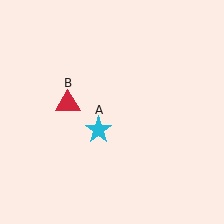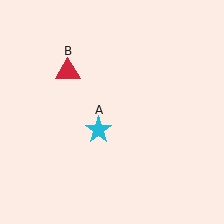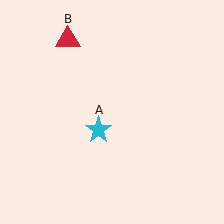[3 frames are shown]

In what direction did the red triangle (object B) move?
The red triangle (object B) moved up.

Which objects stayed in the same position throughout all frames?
Cyan star (object A) remained stationary.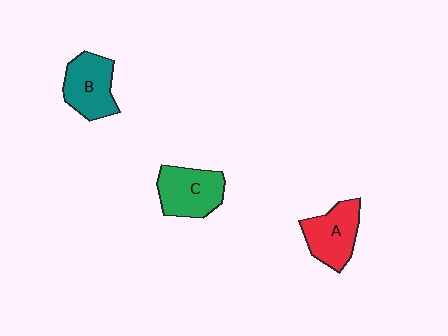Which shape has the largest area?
Shape C (green).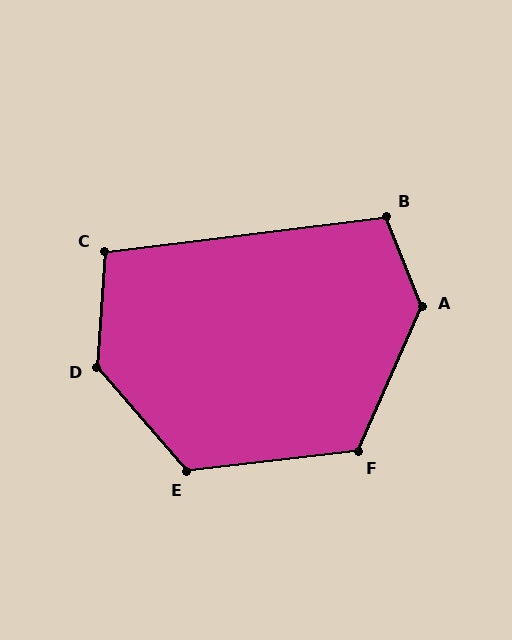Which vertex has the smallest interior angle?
C, at approximately 101 degrees.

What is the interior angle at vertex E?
Approximately 124 degrees (obtuse).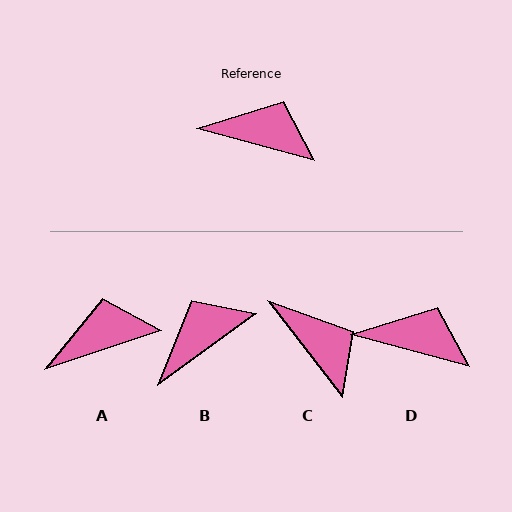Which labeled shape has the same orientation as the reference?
D.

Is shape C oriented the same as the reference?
No, it is off by about 37 degrees.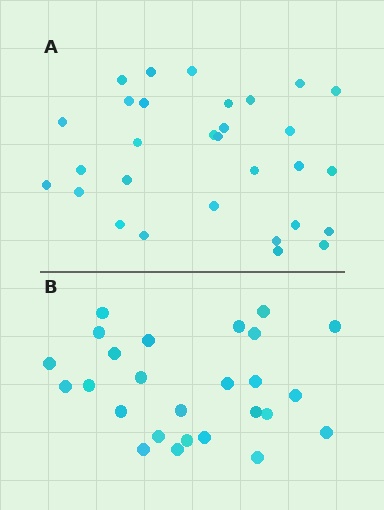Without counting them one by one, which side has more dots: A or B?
Region A (the top region) has more dots.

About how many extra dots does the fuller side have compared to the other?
Region A has about 4 more dots than region B.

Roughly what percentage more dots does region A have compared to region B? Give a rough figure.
About 15% more.